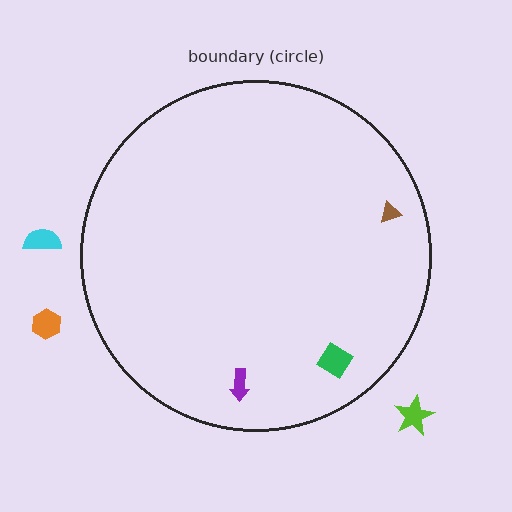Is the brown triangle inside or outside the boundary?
Inside.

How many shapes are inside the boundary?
3 inside, 3 outside.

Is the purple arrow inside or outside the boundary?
Inside.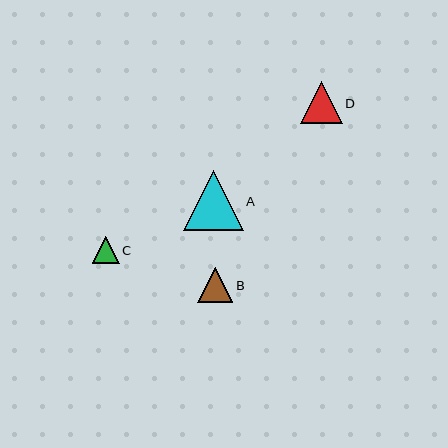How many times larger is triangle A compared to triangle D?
Triangle A is approximately 1.4 times the size of triangle D.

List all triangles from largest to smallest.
From largest to smallest: A, D, B, C.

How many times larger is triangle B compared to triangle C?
Triangle B is approximately 1.3 times the size of triangle C.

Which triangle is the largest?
Triangle A is the largest with a size of approximately 59 pixels.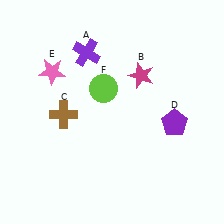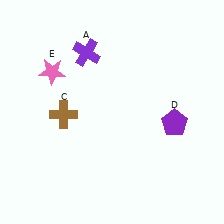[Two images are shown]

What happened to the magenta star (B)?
The magenta star (B) was removed in Image 2. It was in the top-right area of Image 1.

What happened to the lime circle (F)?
The lime circle (F) was removed in Image 2. It was in the top-left area of Image 1.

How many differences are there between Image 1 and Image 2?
There are 2 differences between the two images.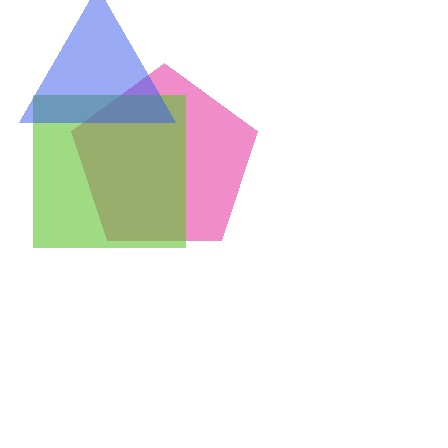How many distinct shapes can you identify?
There are 3 distinct shapes: a pink pentagon, a lime square, a blue triangle.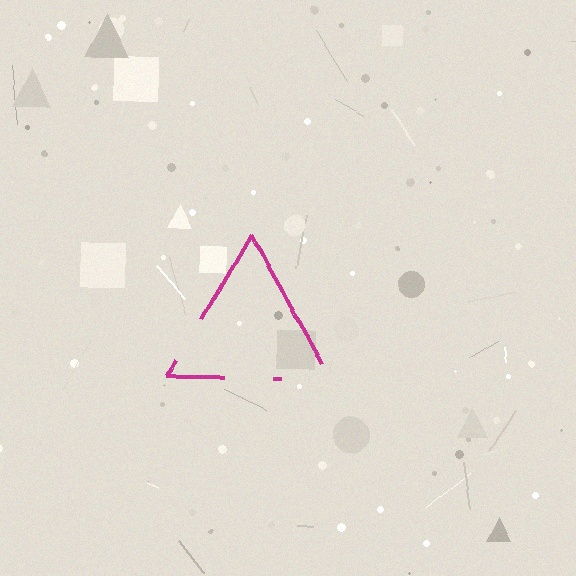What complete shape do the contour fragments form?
The contour fragments form a triangle.